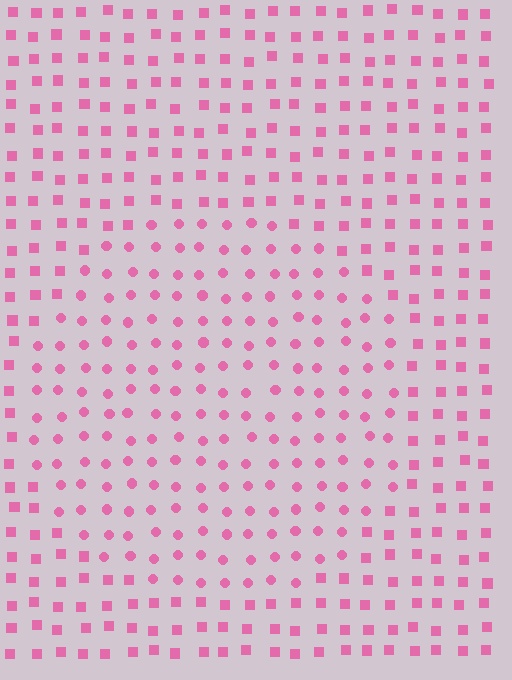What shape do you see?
I see a circle.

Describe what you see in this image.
The image is filled with small pink elements arranged in a uniform grid. A circle-shaped region contains circles, while the surrounding area contains squares. The boundary is defined purely by the change in element shape.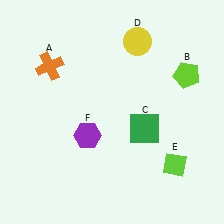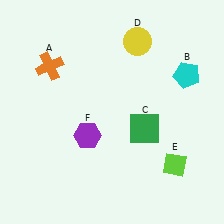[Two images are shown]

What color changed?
The pentagon (B) changed from lime in Image 1 to cyan in Image 2.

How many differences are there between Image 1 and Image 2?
There is 1 difference between the two images.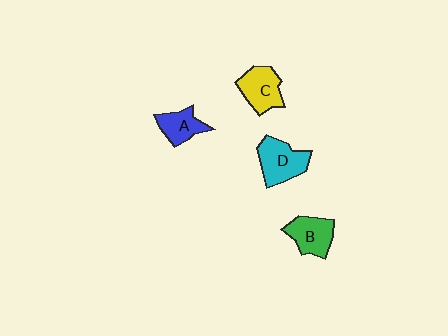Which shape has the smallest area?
Shape A (blue).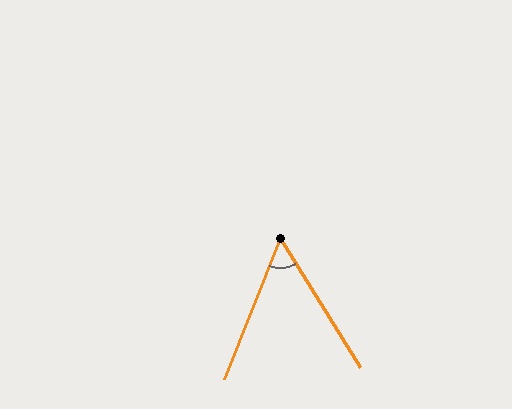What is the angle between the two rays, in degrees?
Approximately 54 degrees.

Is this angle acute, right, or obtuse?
It is acute.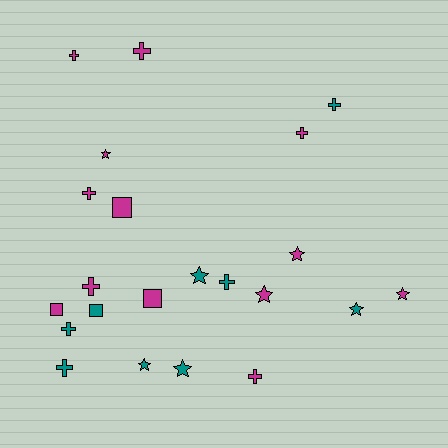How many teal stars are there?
There are 4 teal stars.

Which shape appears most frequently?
Cross, with 10 objects.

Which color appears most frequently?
Magenta, with 13 objects.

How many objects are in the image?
There are 22 objects.